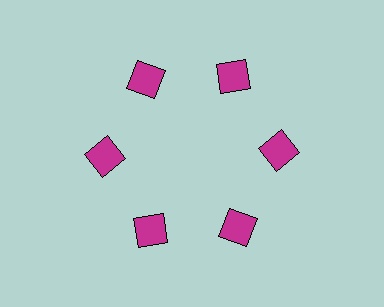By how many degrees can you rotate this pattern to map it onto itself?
The pattern maps onto itself every 60 degrees of rotation.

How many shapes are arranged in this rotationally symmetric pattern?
There are 6 shapes, arranged in 6 groups of 1.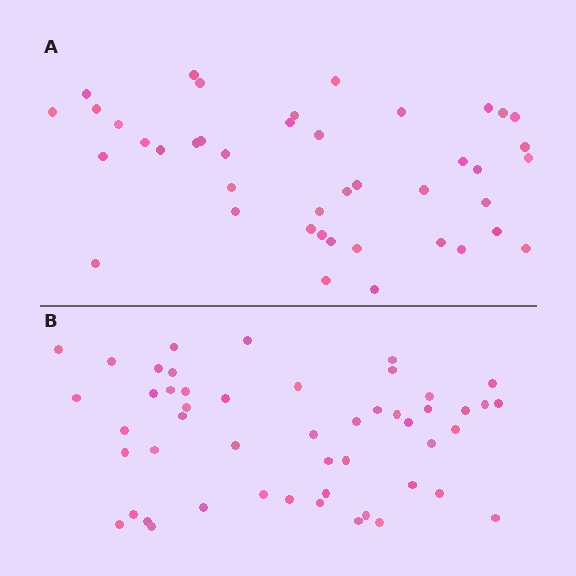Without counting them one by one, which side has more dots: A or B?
Region B (the bottom region) has more dots.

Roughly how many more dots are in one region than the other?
Region B has roughly 8 or so more dots than region A.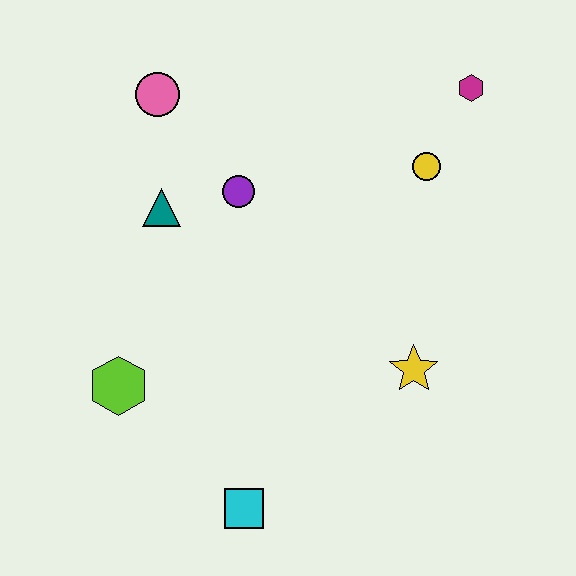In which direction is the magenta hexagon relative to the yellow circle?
The magenta hexagon is above the yellow circle.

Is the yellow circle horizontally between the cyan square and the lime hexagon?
No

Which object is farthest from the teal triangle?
The magenta hexagon is farthest from the teal triangle.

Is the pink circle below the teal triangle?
No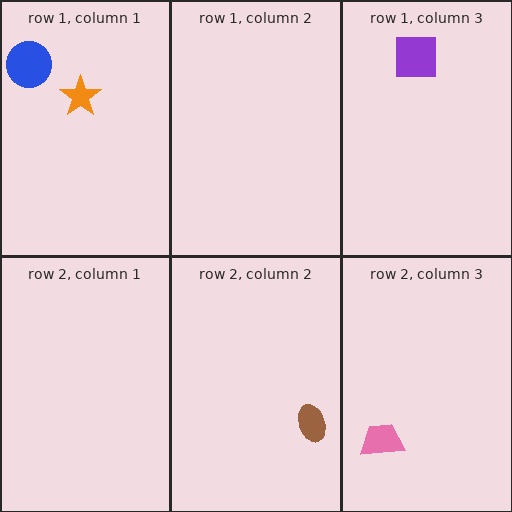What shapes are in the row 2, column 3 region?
The pink trapezoid.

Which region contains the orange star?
The row 1, column 1 region.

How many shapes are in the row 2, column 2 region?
1.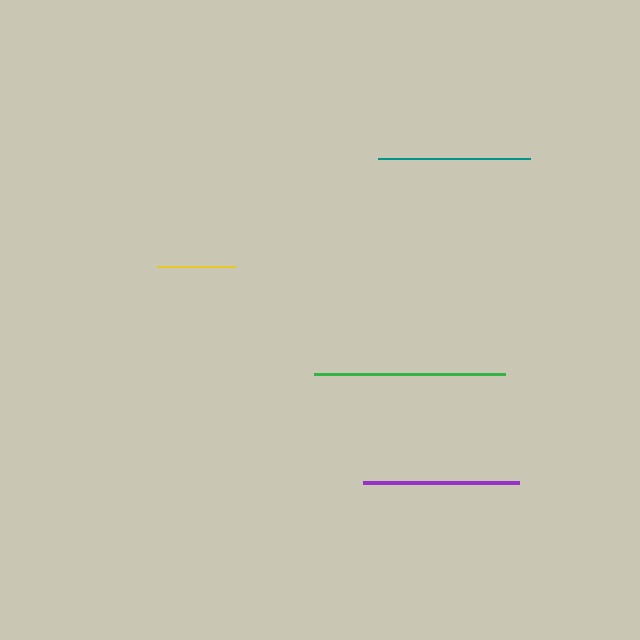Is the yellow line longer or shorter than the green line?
The green line is longer than the yellow line.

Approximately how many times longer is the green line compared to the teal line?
The green line is approximately 1.3 times the length of the teal line.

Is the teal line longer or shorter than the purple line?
The purple line is longer than the teal line.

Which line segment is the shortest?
The yellow line is the shortest at approximately 78 pixels.